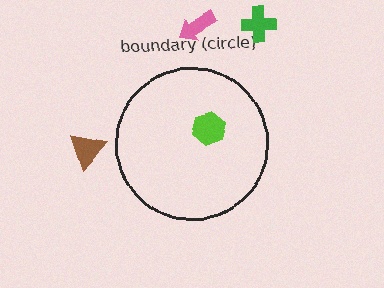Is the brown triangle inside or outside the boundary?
Outside.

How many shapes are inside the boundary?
1 inside, 3 outside.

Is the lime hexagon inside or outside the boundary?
Inside.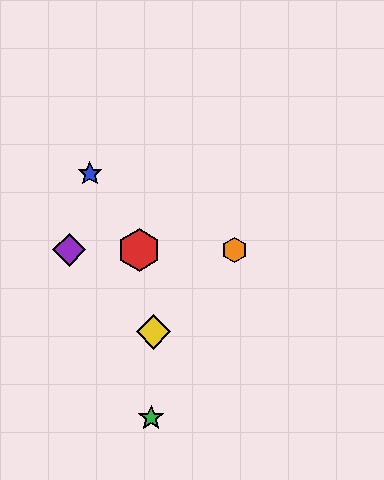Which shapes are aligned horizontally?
The red hexagon, the purple diamond, the orange hexagon are aligned horizontally.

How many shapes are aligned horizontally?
3 shapes (the red hexagon, the purple diamond, the orange hexagon) are aligned horizontally.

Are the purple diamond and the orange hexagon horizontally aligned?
Yes, both are at y≈250.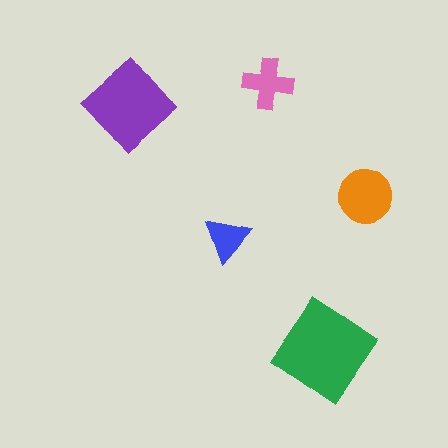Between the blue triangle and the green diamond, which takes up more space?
The green diamond.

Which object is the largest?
The green diamond.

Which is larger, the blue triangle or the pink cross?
The pink cross.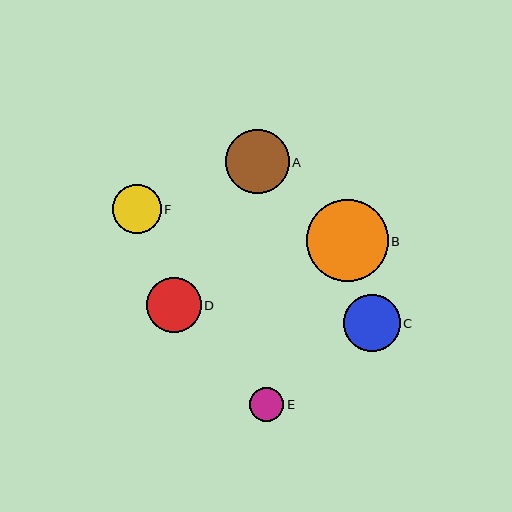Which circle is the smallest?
Circle E is the smallest with a size of approximately 34 pixels.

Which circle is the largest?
Circle B is the largest with a size of approximately 82 pixels.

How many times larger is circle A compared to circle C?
Circle A is approximately 1.1 times the size of circle C.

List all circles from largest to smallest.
From largest to smallest: B, A, C, D, F, E.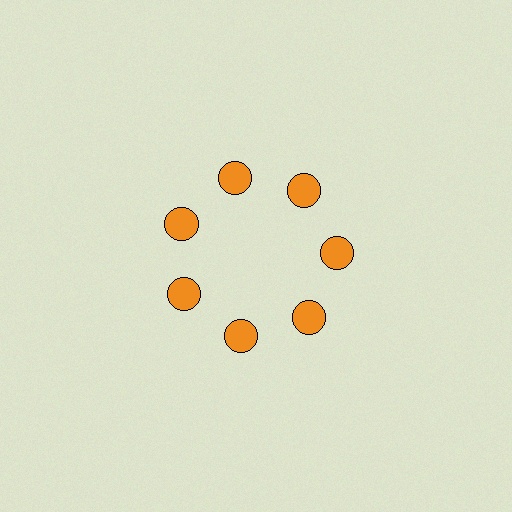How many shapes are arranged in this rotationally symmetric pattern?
There are 7 shapes, arranged in 7 groups of 1.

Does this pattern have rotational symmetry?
Yes, this pattern has 7-fold rotational symmetry. It looks the same after rotating 51 degrees around the center.